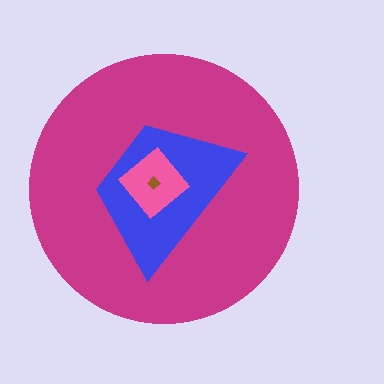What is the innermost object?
The brown diamond.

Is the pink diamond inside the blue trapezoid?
Yes.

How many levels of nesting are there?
4.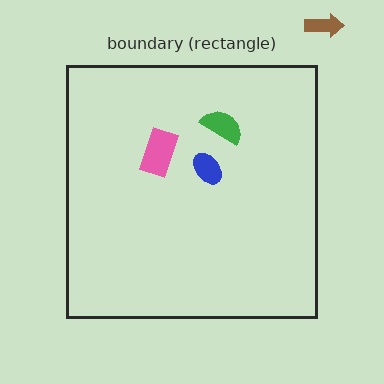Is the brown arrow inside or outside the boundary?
Outside.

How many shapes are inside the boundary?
3 inside, 1 outside.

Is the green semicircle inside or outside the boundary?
Inside.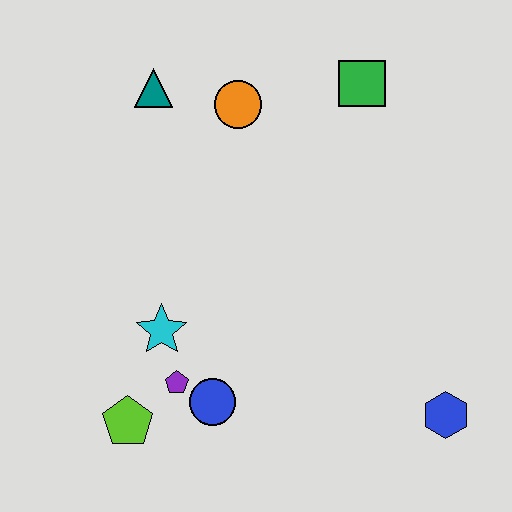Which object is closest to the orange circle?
The teal triangle is closest to the orange circle.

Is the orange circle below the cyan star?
No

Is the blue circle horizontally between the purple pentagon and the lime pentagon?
No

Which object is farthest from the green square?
The lime pentagon is farthest from the green square.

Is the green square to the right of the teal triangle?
Yes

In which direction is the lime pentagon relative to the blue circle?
The lime pentagon is to the left of the blue circle.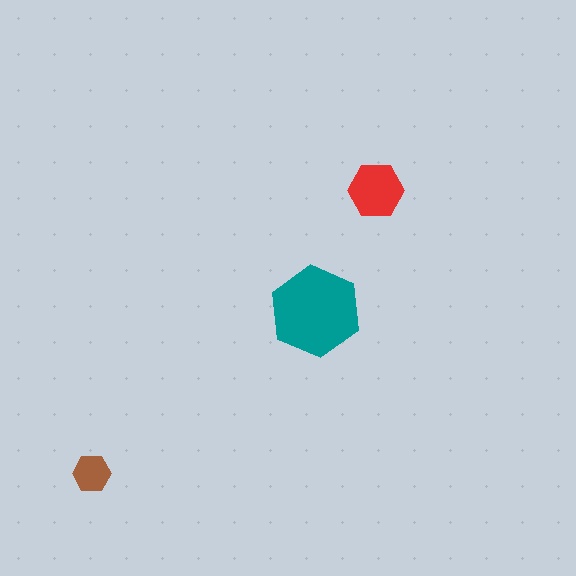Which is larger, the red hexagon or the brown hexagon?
The red one.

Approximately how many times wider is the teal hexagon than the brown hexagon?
About 2.5 times wider.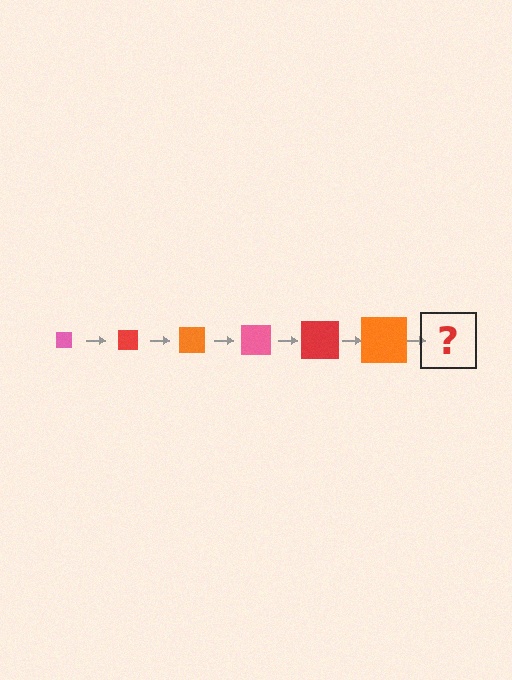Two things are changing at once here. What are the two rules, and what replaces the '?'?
The two rules are that the square grows larger each step and the color cycles through pink, red, and orange. The '?' should be a pink square, larger than the previous one.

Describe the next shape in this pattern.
It should be a pink square, larger than the previous one.